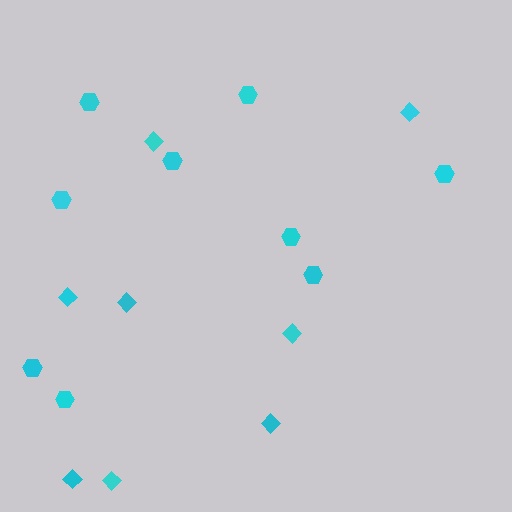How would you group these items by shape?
There are 2 groups: one group of diamonds (8) and one group of hexagons (9).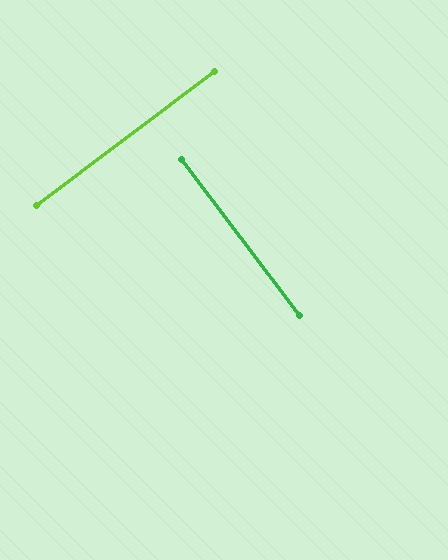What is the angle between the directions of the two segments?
Approximately 90 degrees.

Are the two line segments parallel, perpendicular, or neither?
Perpendicular — they meet at approximately 90°.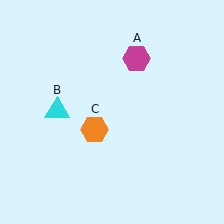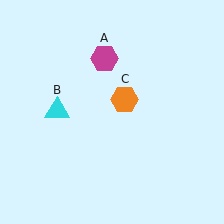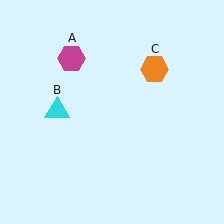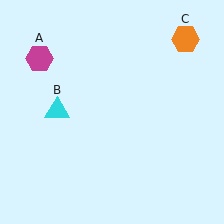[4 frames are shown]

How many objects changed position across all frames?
2 objects changed position: magenta hexagon (object A), orange hexagon (object C).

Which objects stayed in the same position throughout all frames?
Cyan triangle (object B) remained stationary.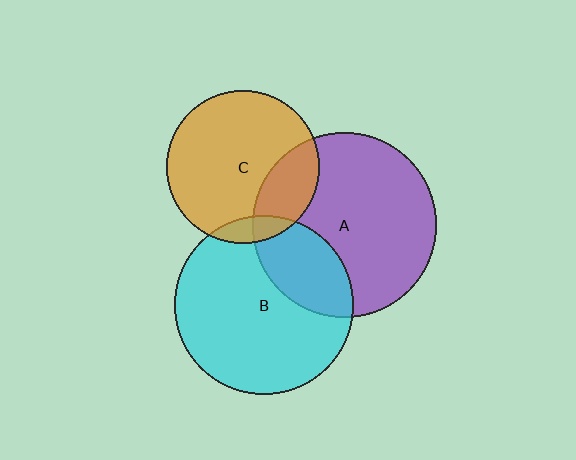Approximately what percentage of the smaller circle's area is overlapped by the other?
Approximately 25%.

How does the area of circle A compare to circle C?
Approximately 1.5 times.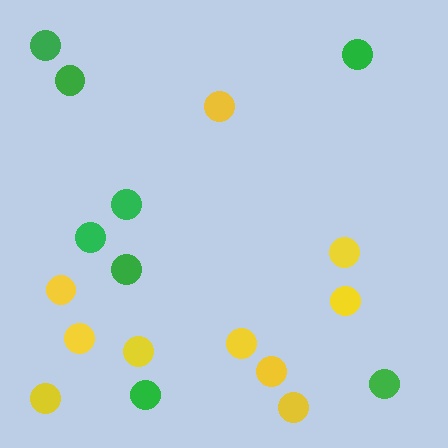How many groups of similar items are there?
There are 2 groups: one group of yellow circles (10) and one group of green circles (8).